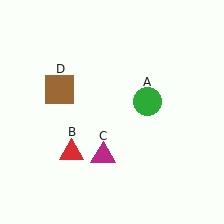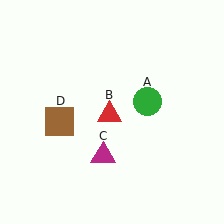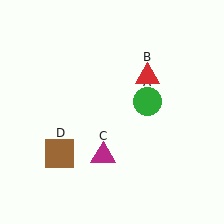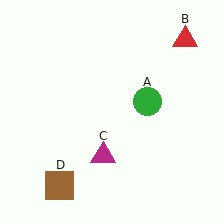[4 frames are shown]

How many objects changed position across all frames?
2 objects changed position: red triangle (object B), brown square (object D).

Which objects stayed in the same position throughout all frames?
Green circle (object A) and magenta triangle (object C) remained stationary.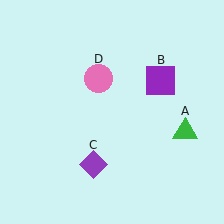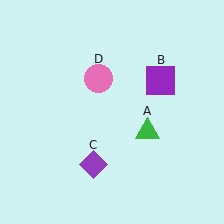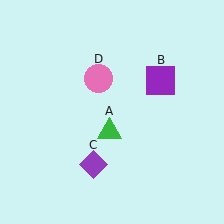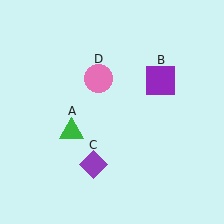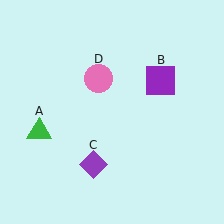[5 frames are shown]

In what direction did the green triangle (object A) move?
The green triangle (object A) moved left.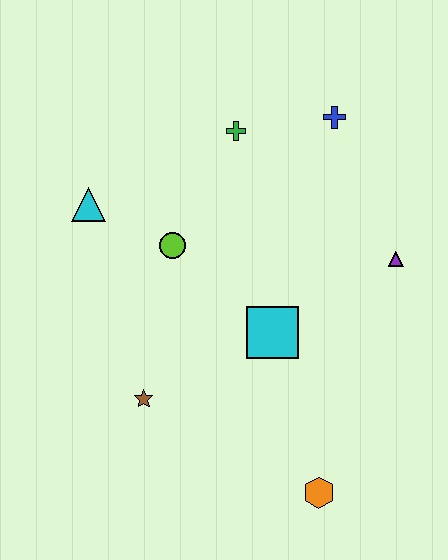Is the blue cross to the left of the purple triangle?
Yes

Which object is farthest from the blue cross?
The orange hexagon is farthest from the blue cross.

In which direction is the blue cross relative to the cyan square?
The blue cross is above the cyan square.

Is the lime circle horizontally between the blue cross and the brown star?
Yes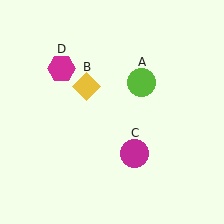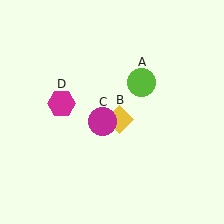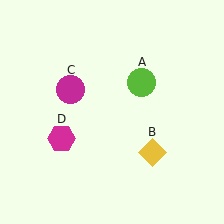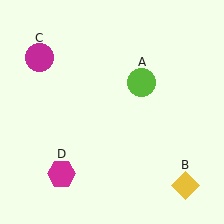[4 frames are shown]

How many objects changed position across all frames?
3 objects changed position: yellow diamond (object B), magenta circle (object C), magenta hexagon (object D).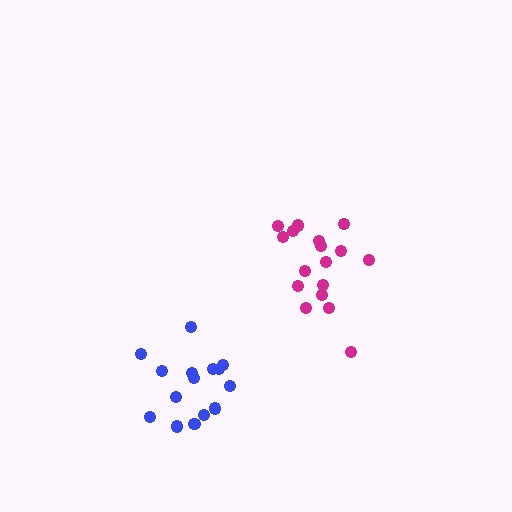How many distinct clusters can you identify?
There are 2 distinct clusters.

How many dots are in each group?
Group 1: 17 dots, Group 2: 15 dots (32 total).